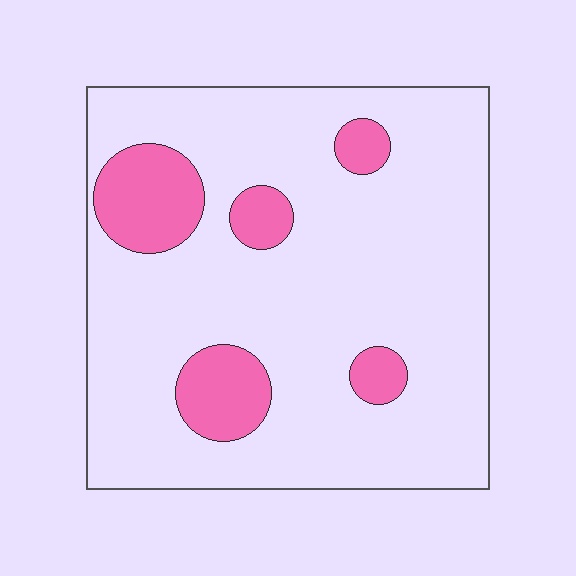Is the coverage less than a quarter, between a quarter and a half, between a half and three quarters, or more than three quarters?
Less than a quarter.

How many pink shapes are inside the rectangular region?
5.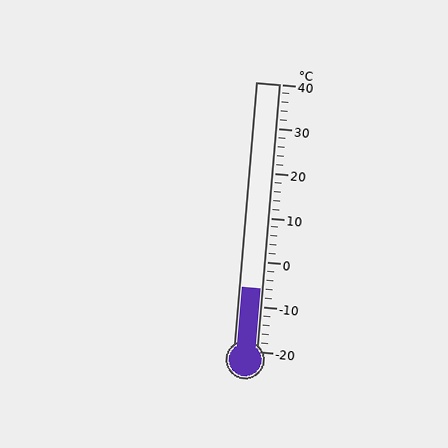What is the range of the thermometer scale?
The thermometer scale ranges from -20°C to 40°C.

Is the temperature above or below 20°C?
The temperature is below 20°C.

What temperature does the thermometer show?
The thermometer shows approximately -6°C.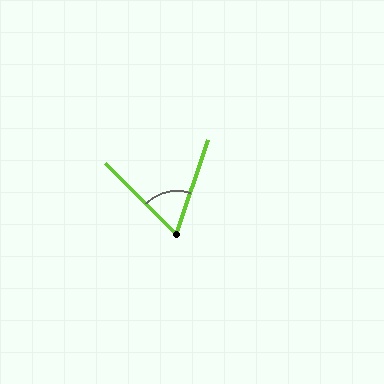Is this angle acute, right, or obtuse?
It is acute.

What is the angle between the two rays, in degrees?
Approximately 63 degrees.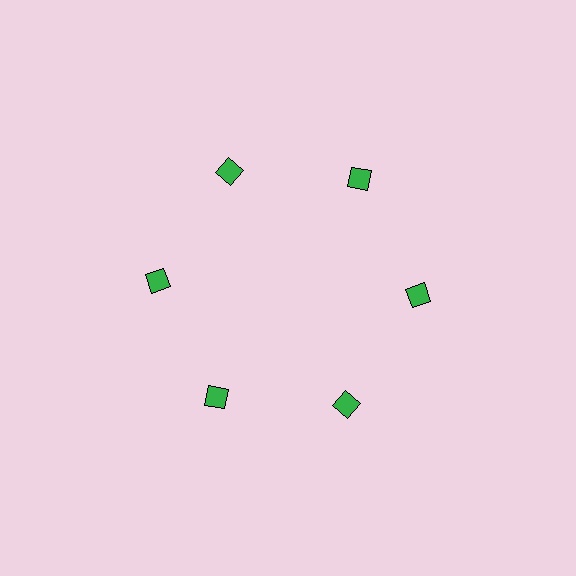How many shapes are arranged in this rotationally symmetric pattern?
There are 6 shapes, arranged in 6 groups of 1.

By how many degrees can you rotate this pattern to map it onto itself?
The pattern maps onto itself every 60 degrees of rotation.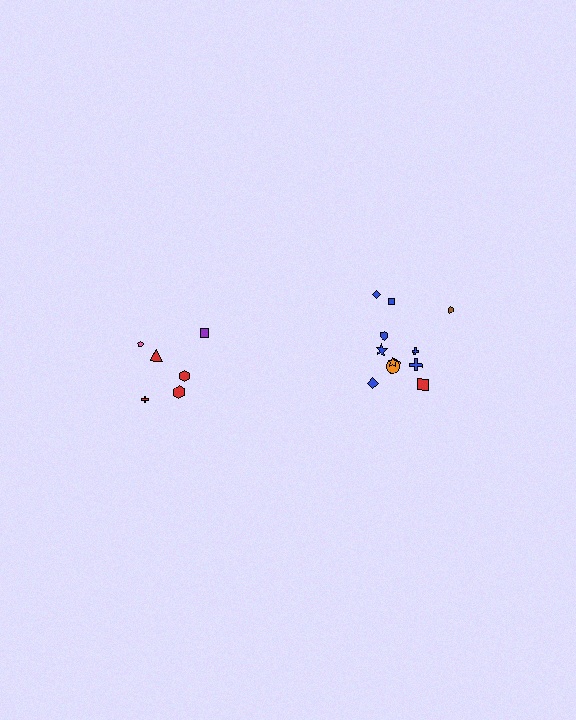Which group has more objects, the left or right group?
The right group.